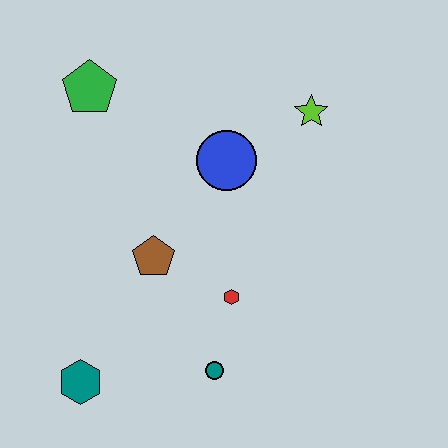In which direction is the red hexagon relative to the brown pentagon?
The red hexagon is to the right of the brown pentagon.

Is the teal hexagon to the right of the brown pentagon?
No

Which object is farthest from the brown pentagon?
The lime star is farthest from the brown pentagon.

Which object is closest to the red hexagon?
The teal circle is closest to the red hexagon.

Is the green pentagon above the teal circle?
Yes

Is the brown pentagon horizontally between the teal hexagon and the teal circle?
Yes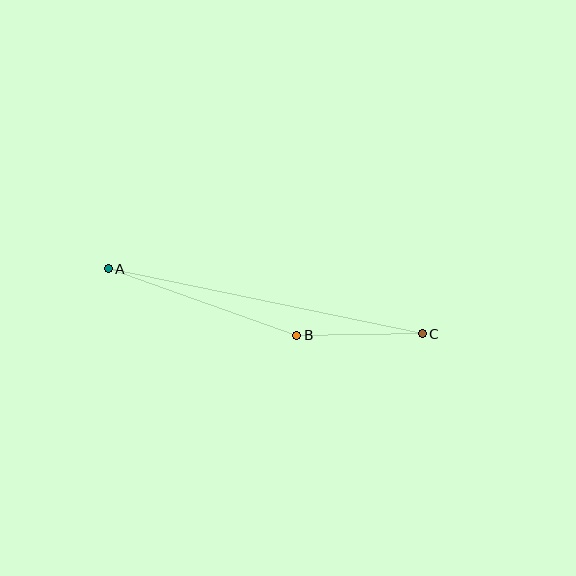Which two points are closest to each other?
Points B and C are closest to each other.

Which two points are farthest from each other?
Points A and C are farthest from each other.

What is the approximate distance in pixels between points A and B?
The distance between A and B is approximately 200 pixels.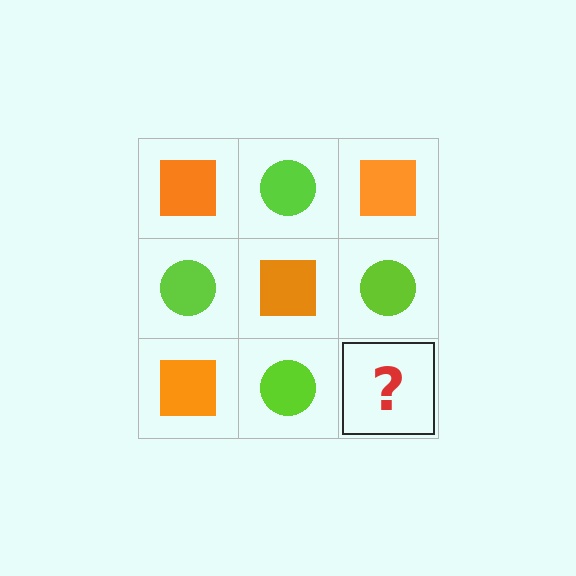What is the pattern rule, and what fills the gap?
The rule is that it alternates orange square and lime circle in a checkerboard pattern. The gap should be filled with an orange square.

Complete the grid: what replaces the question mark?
The question mark should be replaced with an orange square.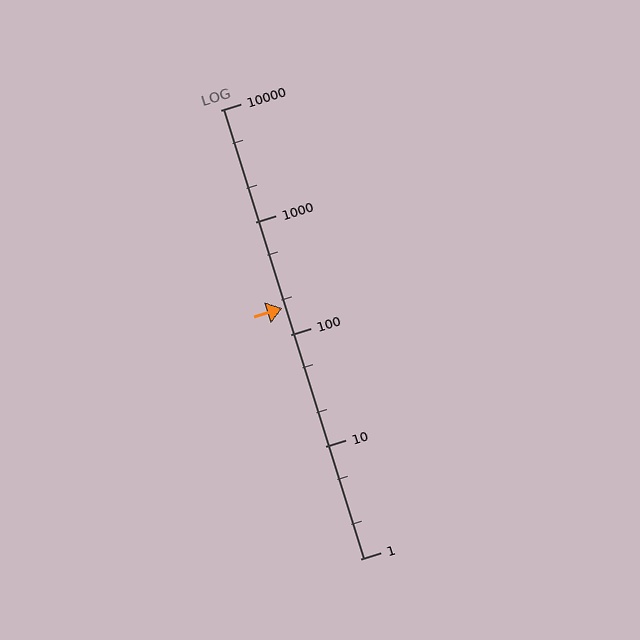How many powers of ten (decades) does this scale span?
The scale spans 4 decades, from 1 to 10000.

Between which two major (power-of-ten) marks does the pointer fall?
The pointer is between 100 and 1000.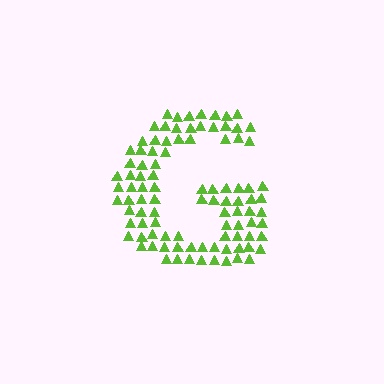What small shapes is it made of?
It is made of small triangles.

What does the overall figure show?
The overall figure shows the letter G.